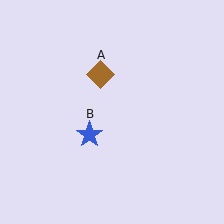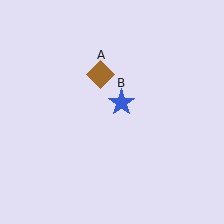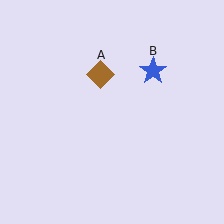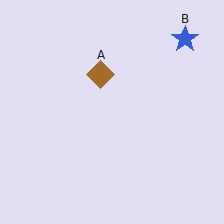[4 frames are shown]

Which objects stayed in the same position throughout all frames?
Brown diamond (object A) remained stationary.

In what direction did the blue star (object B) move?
The blue star (object B) moved up and to the right.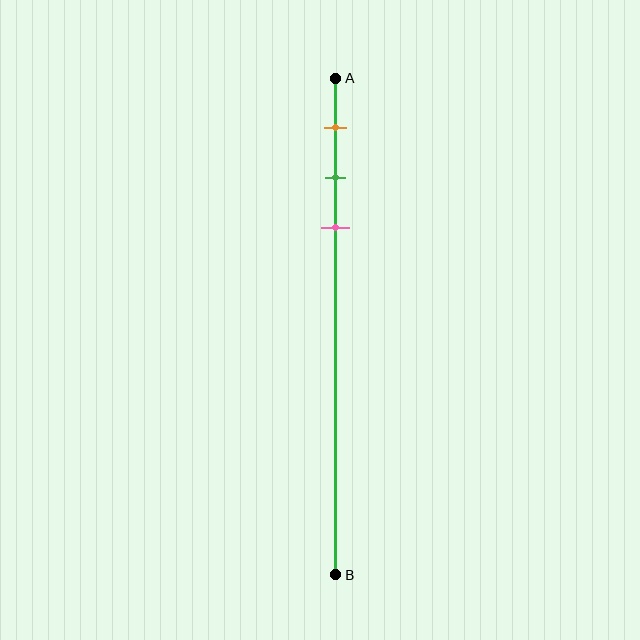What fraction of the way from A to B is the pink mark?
The pink mark is approximately 30% (0.3) of the way from A to B.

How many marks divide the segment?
There are 3 marks dividing the segment.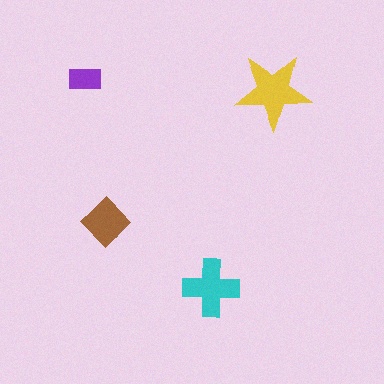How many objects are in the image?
There are 4 objects in the image.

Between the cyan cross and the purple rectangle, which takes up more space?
The cyan cross.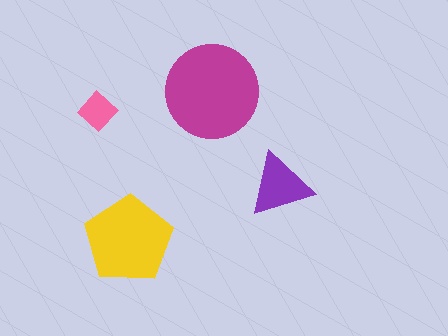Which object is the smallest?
The pink diamond.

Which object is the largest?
The magenta circle.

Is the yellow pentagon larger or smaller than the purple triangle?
Larger.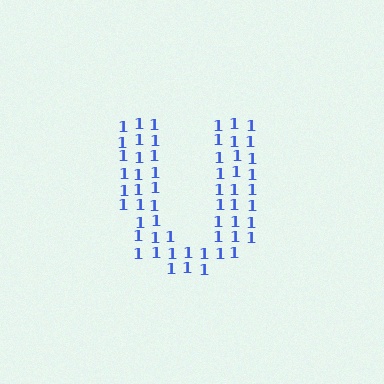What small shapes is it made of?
It is made of small digit 1's.